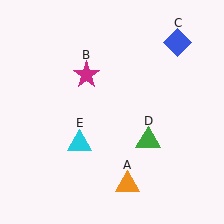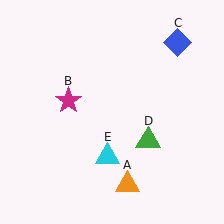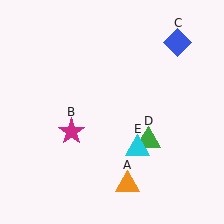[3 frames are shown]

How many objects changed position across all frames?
2 objects changed position: magenta star (object B), cyan triangle (object E).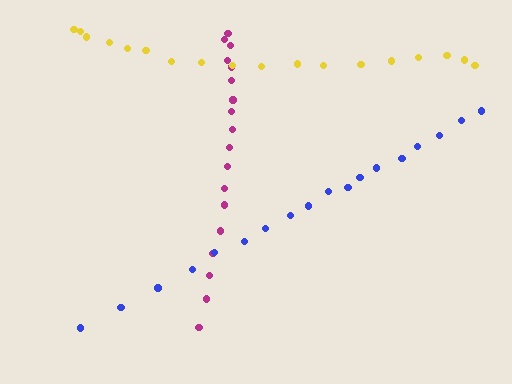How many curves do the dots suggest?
There are 3 distinct paths.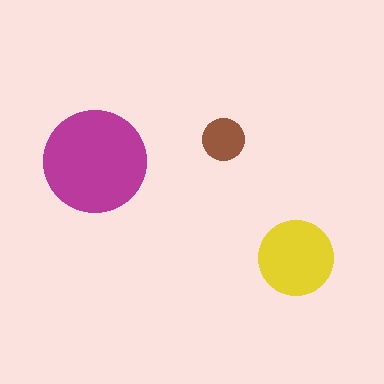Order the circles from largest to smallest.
the magenta one, the yellow one, the brown one.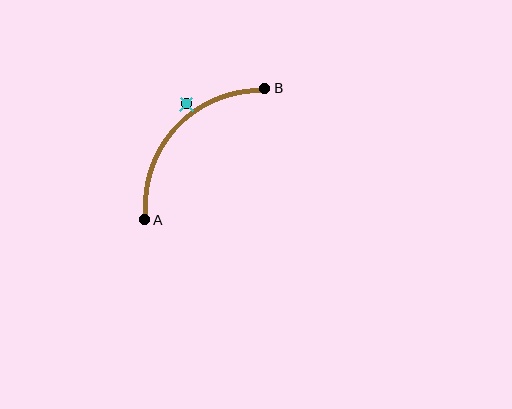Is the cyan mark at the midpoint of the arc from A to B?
No — the cyan mark does not lie on the arc at all. It sits slightly outside the curve.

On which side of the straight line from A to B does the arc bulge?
The arc bulges above and to the left of the straight line connecting A and B.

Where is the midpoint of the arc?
The arc midpoint is the point on the curve farthest from the straight line joining A and B. It sits above and to the left of that line.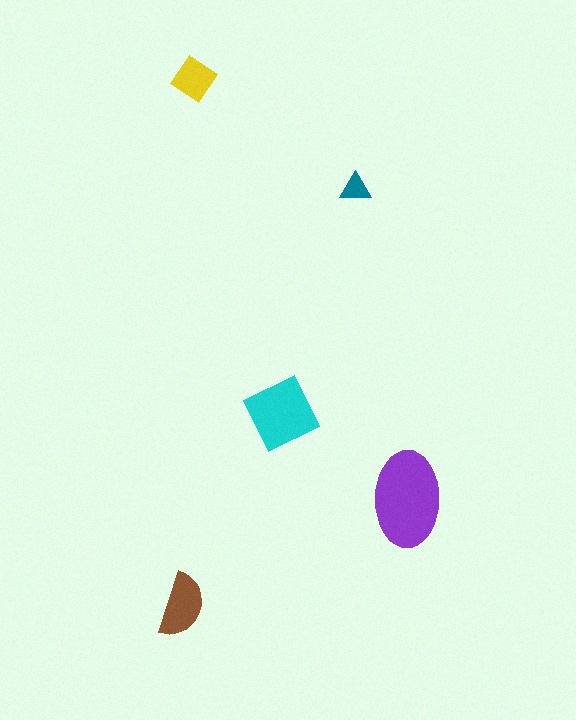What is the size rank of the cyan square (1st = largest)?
2nd.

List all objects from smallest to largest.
The teal triangle, the yellow diamond, the brown semicircle, the cyan square, the purple ellipse.